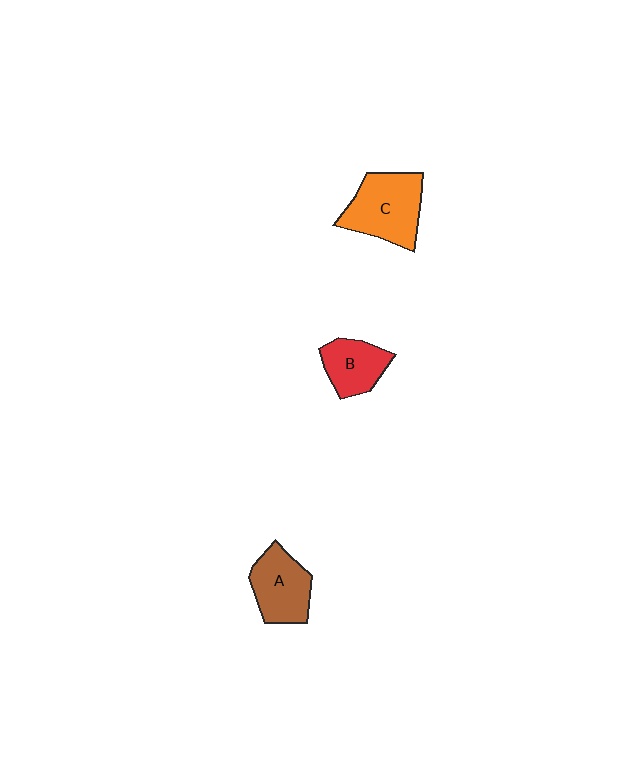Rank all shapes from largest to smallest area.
From largest to smallest: C (orange), A (brown), B (red).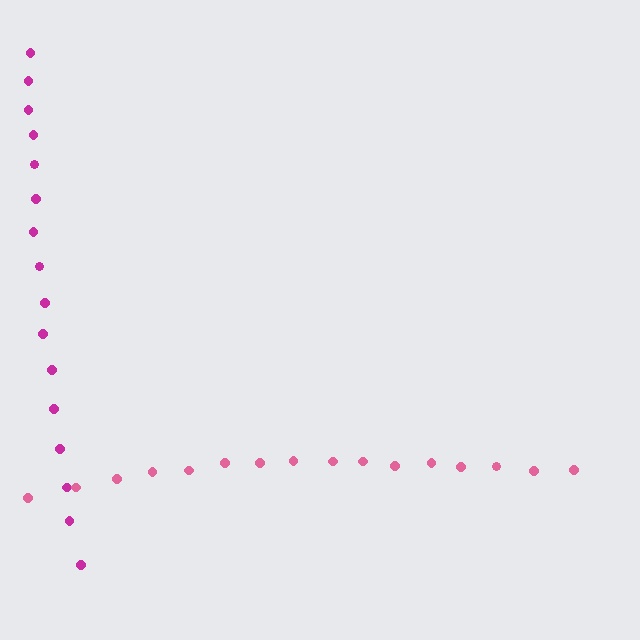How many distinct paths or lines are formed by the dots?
There are 2 distinct paths.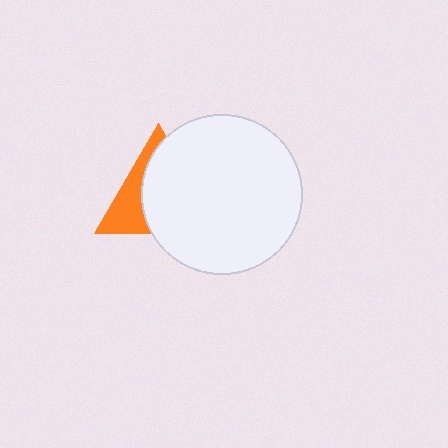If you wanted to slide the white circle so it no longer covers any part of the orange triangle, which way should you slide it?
Slide it right — that is the most direct way to separate the two shapes.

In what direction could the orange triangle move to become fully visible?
The orange triangle could move left. That would shift it out from behind the white circle entirely.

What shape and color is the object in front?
The object in front is a white circle.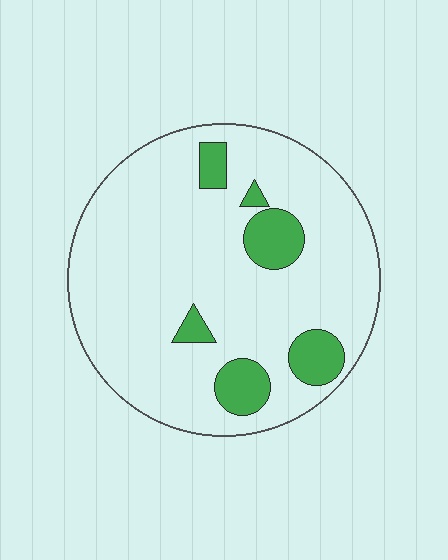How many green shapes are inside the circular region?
6.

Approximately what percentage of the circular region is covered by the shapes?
Approximately 15%.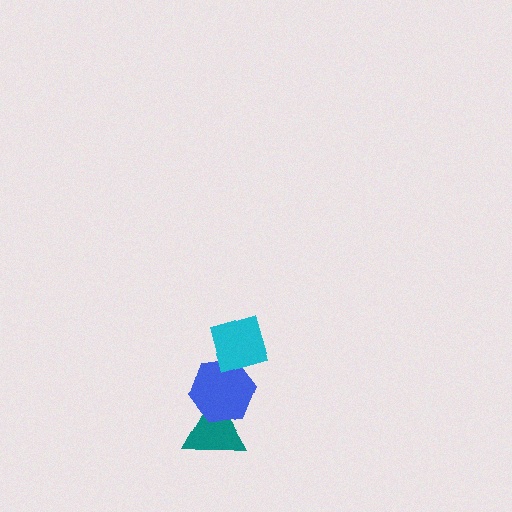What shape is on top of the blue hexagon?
The cyan diamond is on top of the blue hexagon.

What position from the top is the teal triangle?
The teal triangle is 3rd from the top.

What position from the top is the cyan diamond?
The cyan diamond is 1st from the top.